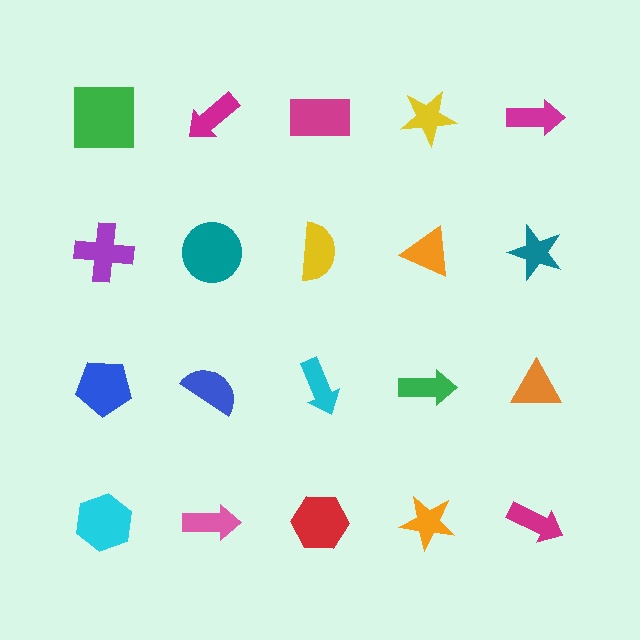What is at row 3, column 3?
A cyan arrow.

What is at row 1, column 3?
A magenta rectangle.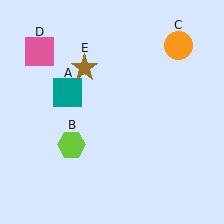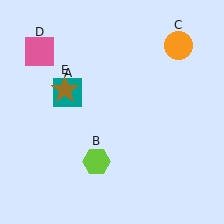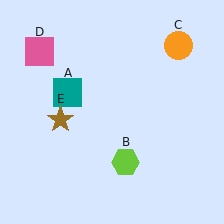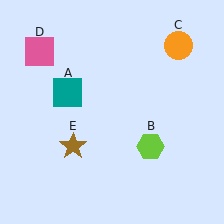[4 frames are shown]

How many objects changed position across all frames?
2 objects changed position: lime hexagon (object B), brown star (object E).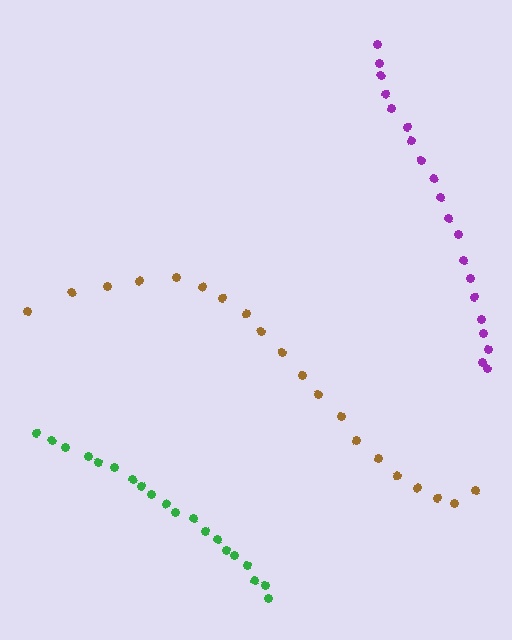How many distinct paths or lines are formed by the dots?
There are 3 distinct paths.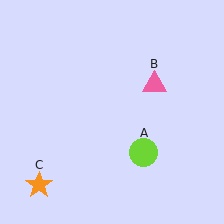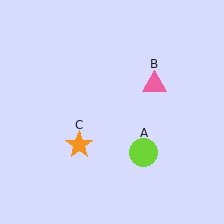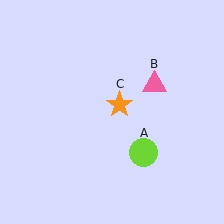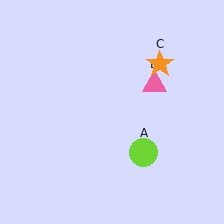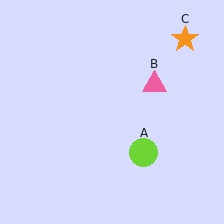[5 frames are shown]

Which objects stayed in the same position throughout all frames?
Lime circle (object A) and pink triangle (object B) remained stationary.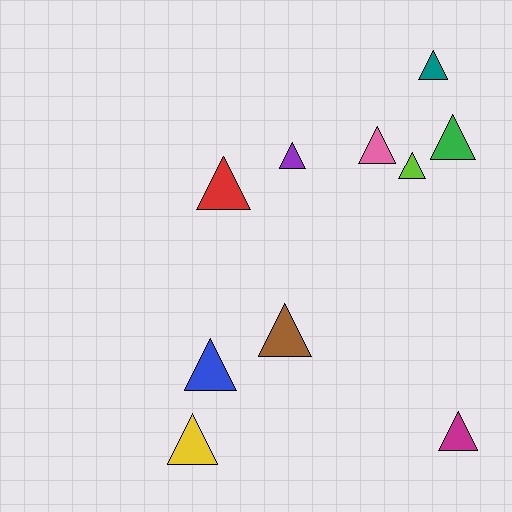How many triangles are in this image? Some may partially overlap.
There are 10 triangles.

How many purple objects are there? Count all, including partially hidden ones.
There is 1 purple object.